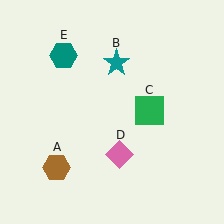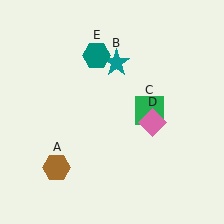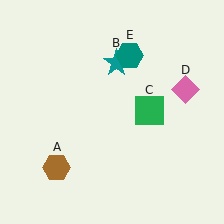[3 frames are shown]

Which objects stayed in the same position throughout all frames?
Brown hexagon (object A) and teal star (object B) and green square (object C) remained stationary.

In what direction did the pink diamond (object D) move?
The pink diamond (object D) moved up and to the right.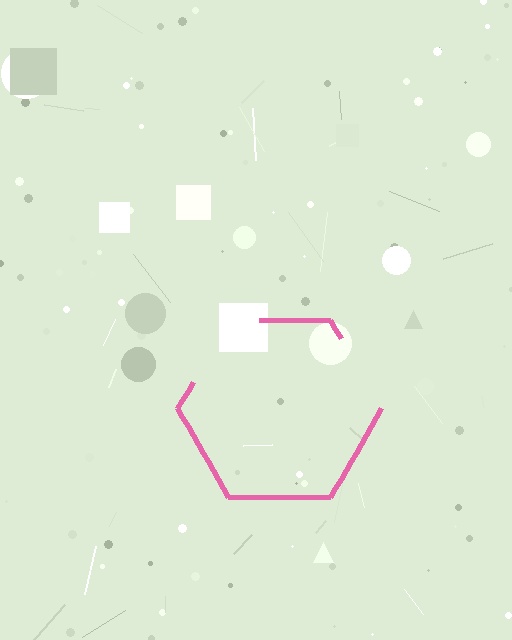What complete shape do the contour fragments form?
The contour fragments form a hexagon.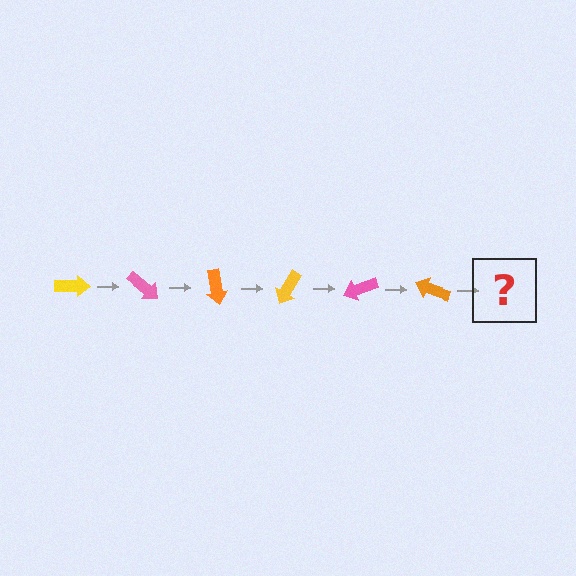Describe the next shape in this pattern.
It should be a yellow arrow, rotated 240 degrees from the start.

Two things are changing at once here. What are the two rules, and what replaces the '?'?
The two rules are that it rotates 40 degrees each step and the color cycles through yellow, pink, and orange. The '?' should be a yellow arrow, rotated 240 degrees from the start.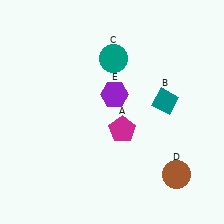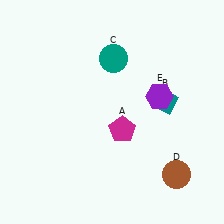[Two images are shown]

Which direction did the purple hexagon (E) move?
The purple hexagon (E) moved right.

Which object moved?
The purple hexagon (E) moved right.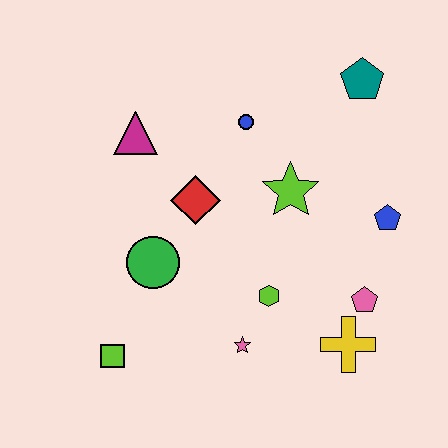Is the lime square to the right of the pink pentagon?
No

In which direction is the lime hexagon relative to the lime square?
The lime hexagon is to the right of the lime square.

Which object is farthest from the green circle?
The teal pentagon is farthest from the green circle.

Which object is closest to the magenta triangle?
The red diamond is closest to the magenta triangle.